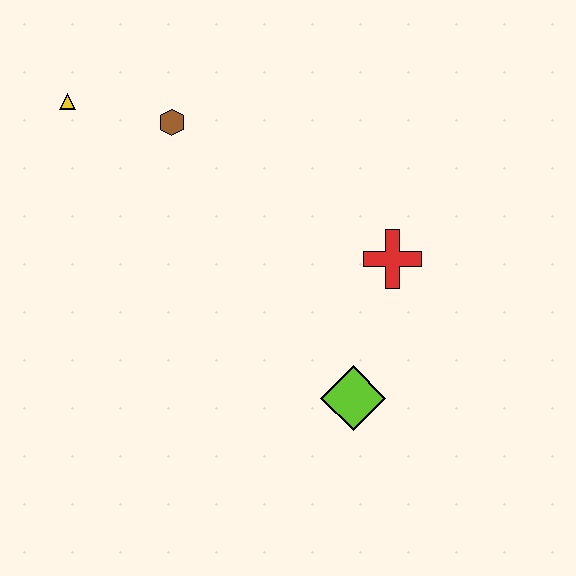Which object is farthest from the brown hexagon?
The lime diamond is farthest from the brown hexagon.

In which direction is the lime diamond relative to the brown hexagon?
The lime diamond is below the brown hexagon.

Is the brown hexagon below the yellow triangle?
Yes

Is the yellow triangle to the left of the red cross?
Yes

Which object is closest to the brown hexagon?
The yellow triangle is closest to the brown hexagon.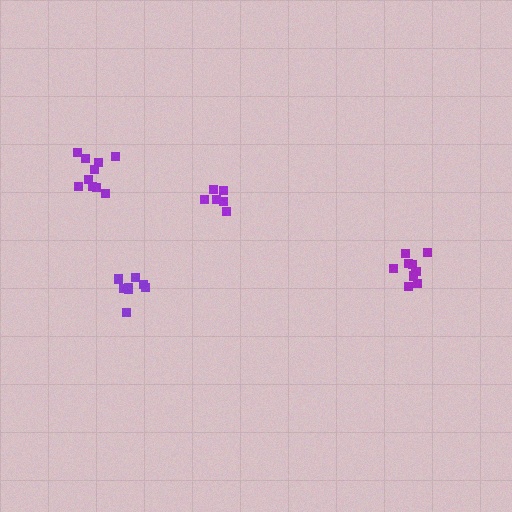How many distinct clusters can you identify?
There are 4 distinct clusters.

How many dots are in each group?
Group 1: 9 dots, Group 2: 6 dots, Group 3: 8 dots, Group 4: 10 dots (33 total).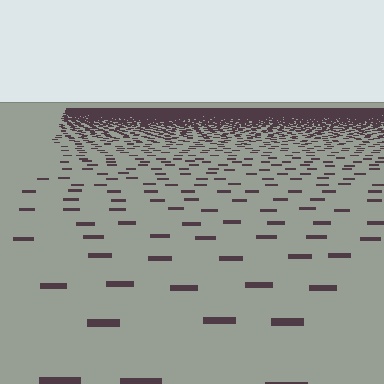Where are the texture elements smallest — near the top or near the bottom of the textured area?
Near the top.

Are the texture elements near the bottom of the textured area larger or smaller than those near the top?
Larger. Near the bottom, elements are closer to the viewer and appear at a bigger on-screen size.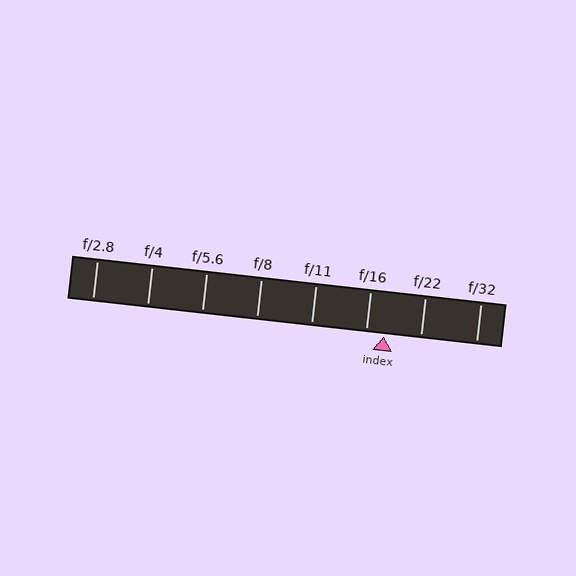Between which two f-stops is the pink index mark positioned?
The index mark is between f/16 and f/22.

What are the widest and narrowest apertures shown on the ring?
The widest aperture shown is f/2.8 and the narrowest is f/32.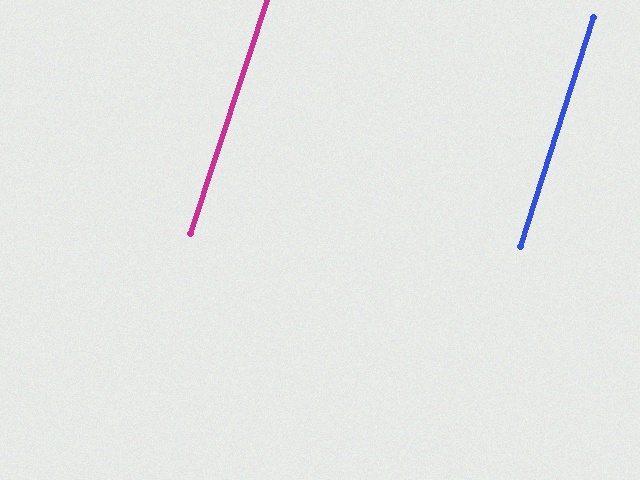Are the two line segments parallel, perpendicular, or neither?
Parallel — their directions differ by only 0.7°.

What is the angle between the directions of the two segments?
Approximately 1 degree.